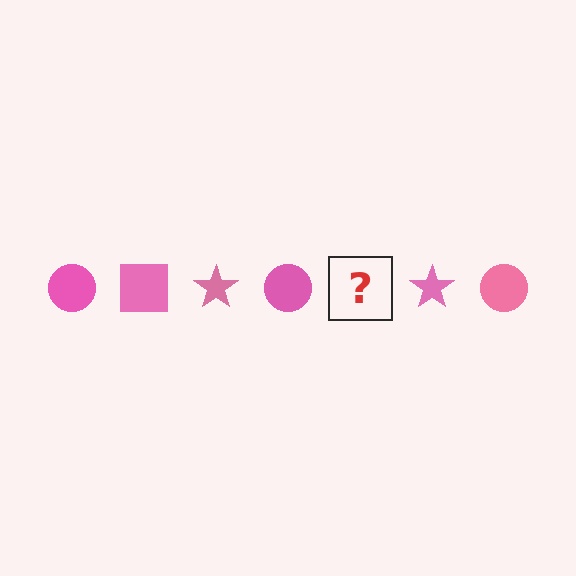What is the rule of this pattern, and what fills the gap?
The rule is that the pattern cycles through circle, square, star shapes in pink. The gap should be filled with a pink square.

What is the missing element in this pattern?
The missing element is a pink square.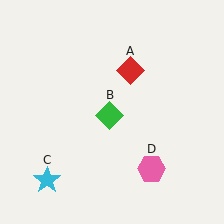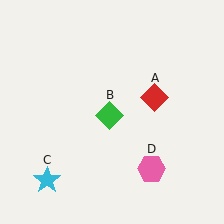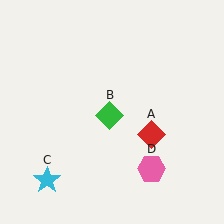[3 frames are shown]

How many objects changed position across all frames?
1 object changed position: red diamond (object A).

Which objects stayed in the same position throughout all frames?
Green diamond (object B) and cyan star (object C) and pink hexagon (object D) remained stationary.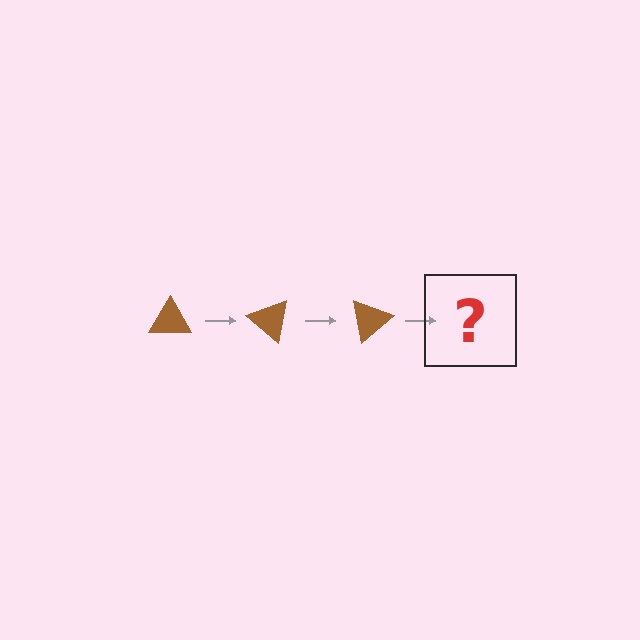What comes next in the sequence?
The next element should be a brown triangle rotated 120 degrees.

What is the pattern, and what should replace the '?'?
The pattern is that the triangle rotates 40 degrees each step. The '?' should be a brown triangle rotated 120 degrees.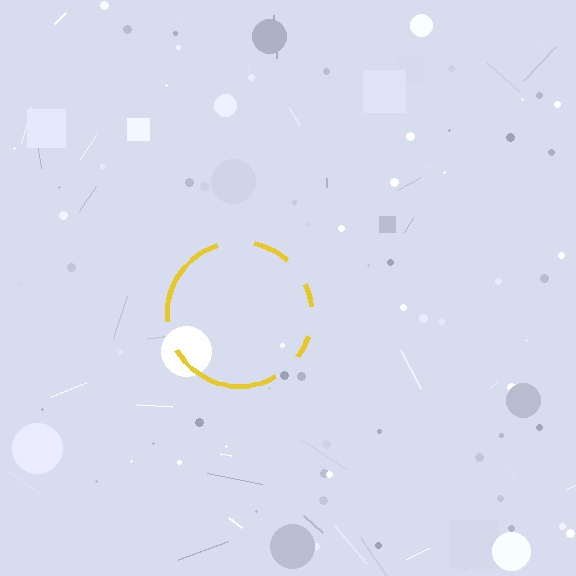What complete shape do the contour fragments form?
The contour fragments form a circle.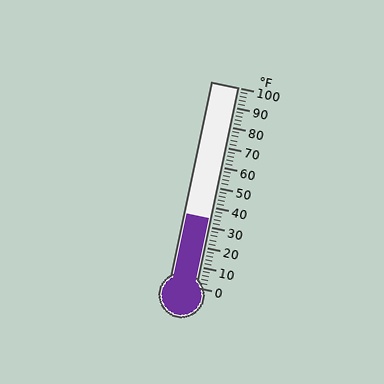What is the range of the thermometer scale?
The thermometer scale ranges from 0°F to 100°F.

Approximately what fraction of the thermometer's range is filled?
The thermometer is filled to approximately 35% of its range.